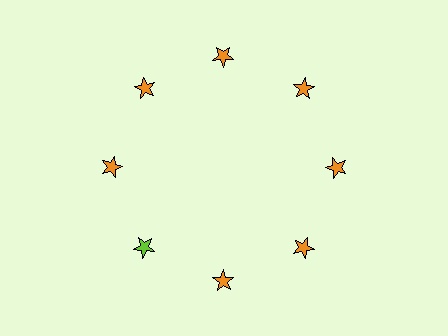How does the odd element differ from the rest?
It has a different color: lime instead of orange.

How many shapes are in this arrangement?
There are 8 shapes arranged in a ring pattern.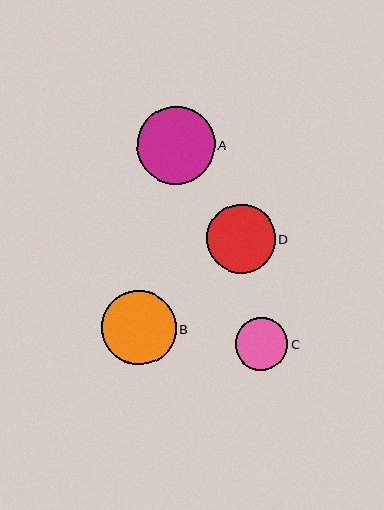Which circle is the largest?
Circle A is the largest with a size of approximately 78 pixels.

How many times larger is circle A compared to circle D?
Circle A is approximately 1.1 times the size of circle D.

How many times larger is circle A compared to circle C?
Circle A is approximately 1.5 times the size of circle C.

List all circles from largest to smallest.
From largest to smallest: A, B, D, C.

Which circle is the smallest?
Circle C is the smallest with a size of approximately 53 pixels.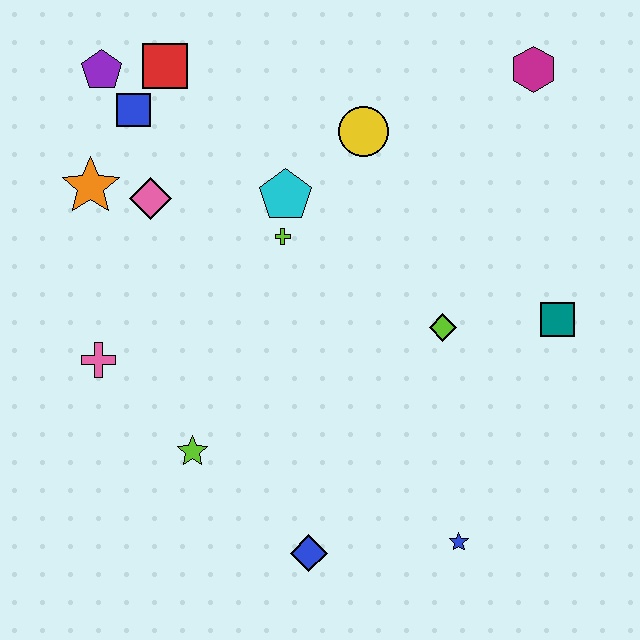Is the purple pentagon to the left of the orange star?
No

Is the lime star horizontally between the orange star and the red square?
No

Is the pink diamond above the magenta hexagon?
No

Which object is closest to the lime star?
The pink cross is closest to the lime star.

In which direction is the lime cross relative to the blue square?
The lime cross is to the right of the blue square.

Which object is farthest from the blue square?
The blue star is farthest from the blue square.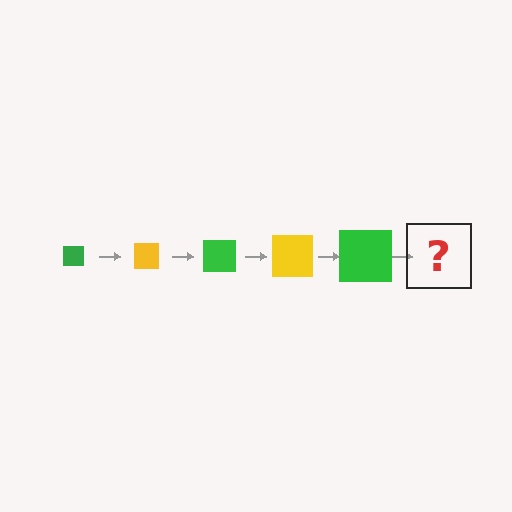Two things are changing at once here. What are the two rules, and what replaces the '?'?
The two rules are that the square grows larger each step and the color cycles through green and yellow. The '?' should be a yellow square, larger than the previous one.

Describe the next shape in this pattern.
It should be a yellow square, larger than the previous one.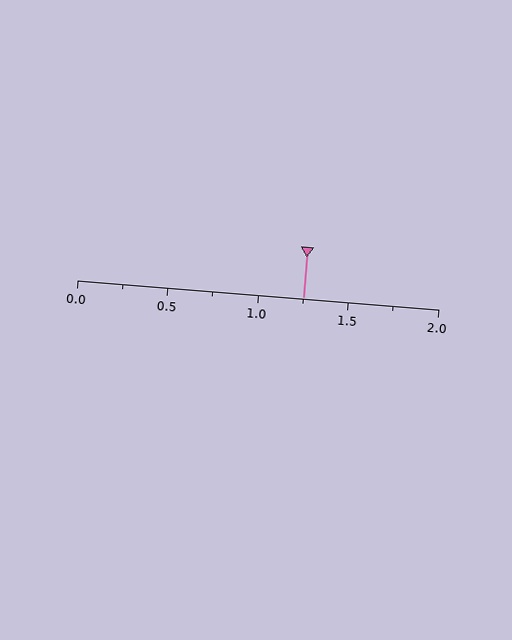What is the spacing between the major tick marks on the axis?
The major ticks are spaced 0.5 apart.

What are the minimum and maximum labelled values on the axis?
The axis runs from 0.0 to 2.0.